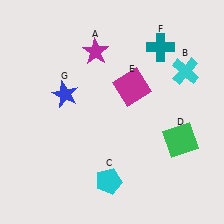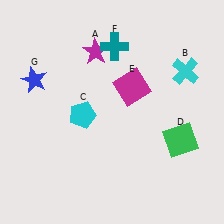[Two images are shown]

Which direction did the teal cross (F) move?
The teal cross (F) moved left.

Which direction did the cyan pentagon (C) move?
The cyan pentagon (C) moved up.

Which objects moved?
The objects that moved are: the cyan pentagon (C), the teal cross (F), the blue star (G).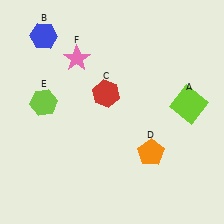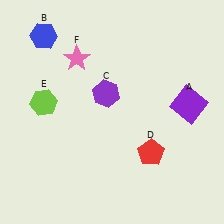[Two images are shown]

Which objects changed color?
A changed from lime to purple. C changed from red to purple. D changed from orange to red.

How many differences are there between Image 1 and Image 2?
There are 3 differences between the two images.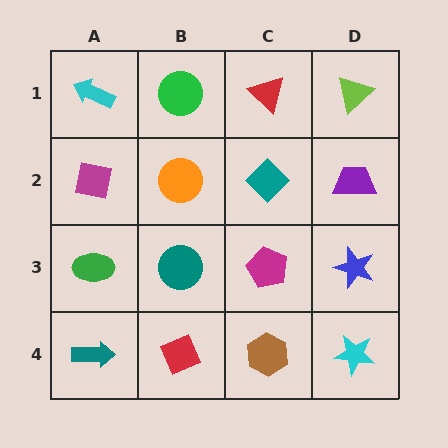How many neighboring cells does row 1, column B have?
3.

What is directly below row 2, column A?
A green ellipse.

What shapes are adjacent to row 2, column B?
A green circle (row 1, column B), a teal circle (row 3, column B), a magenta square (row 2, column A), a teal diamond (row 2, column C).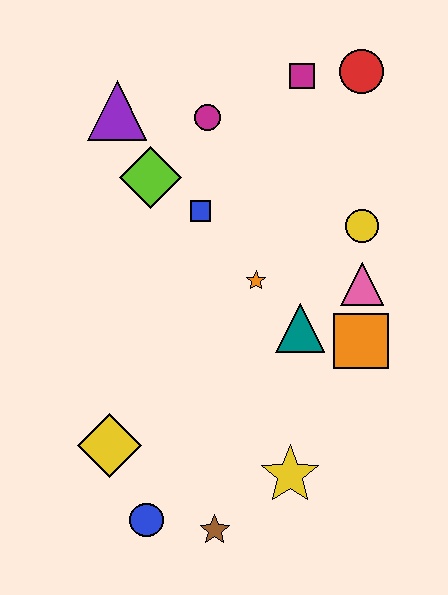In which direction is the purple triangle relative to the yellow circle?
The purple triangle is to the left of the yellow circle.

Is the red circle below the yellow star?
No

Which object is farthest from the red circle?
The blue circle is farthest from the red circle.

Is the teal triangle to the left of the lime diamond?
No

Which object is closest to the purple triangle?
The lime diamond is closest to the purple triangle.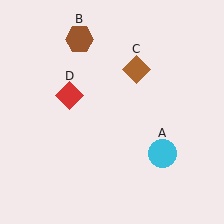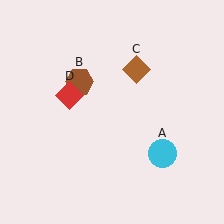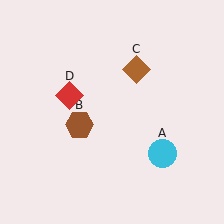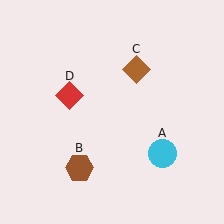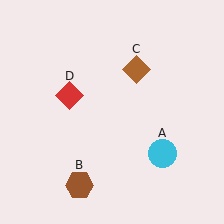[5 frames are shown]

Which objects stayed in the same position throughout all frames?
Cyan circle (object A) and brown diamond (object C) and red diamond (object D) remained stationary.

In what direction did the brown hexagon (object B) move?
The brown hexagon (object B) moved down.